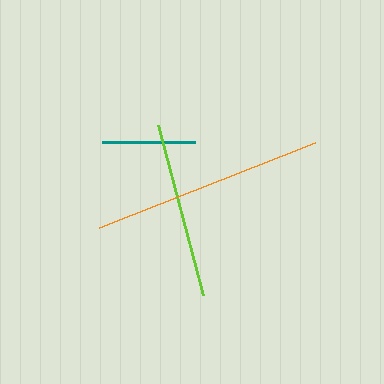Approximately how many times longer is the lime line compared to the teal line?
The lime line is approximately 1.9 times the length of the teal line.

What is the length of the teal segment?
The teal segment is approximately 92 pixels long.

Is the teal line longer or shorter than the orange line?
The orange line is longer than the teal line.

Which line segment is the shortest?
The teal line is the shortest at approximately 92 pixels.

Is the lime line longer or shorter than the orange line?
The orange line is longer than the lime line.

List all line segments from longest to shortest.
From longest to shortest: orange, lime, teal.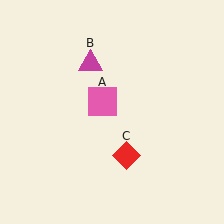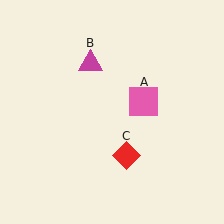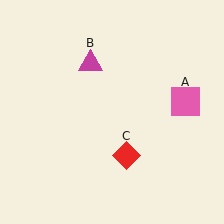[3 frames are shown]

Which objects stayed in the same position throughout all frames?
Magenta triangle (object B) and red diamond (object C) remained stationary.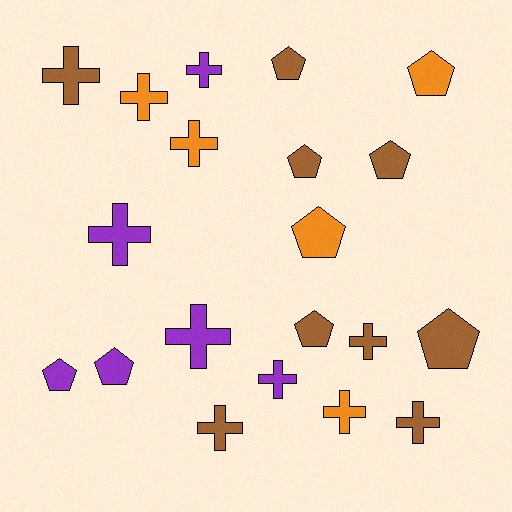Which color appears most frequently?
Brown, with 9 objects.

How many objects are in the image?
There are 20 objects.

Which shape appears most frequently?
Cross, with 11 objects.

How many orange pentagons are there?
There are 2 orange pentagons.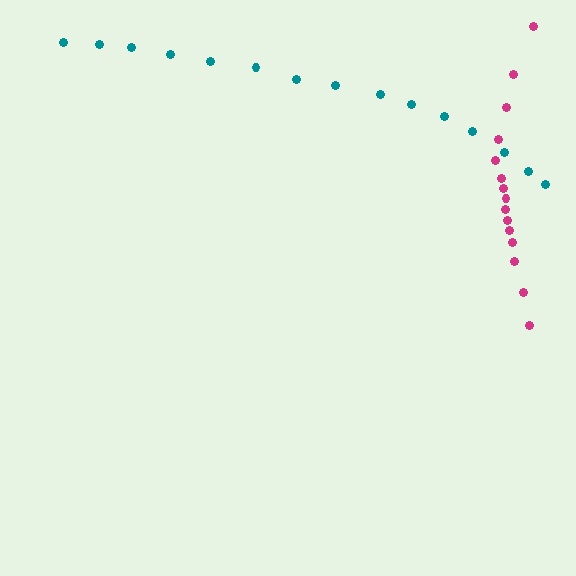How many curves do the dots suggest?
There are 2 distinct paths.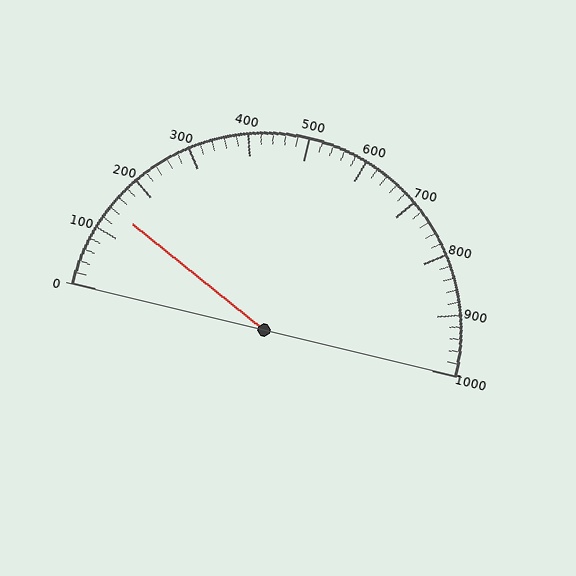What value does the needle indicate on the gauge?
The needle indicates approximately 140.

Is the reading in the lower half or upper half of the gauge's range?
The reading is in the lower half of the range (0 to 1000).